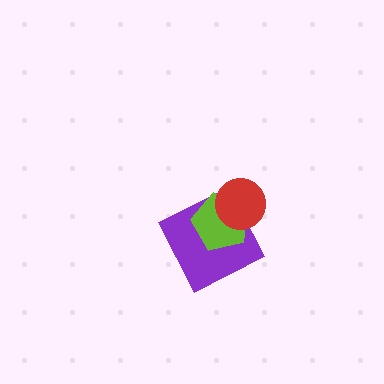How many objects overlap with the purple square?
2 objects overlap with the purple square.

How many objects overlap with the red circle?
2 objects overlap with the red circle.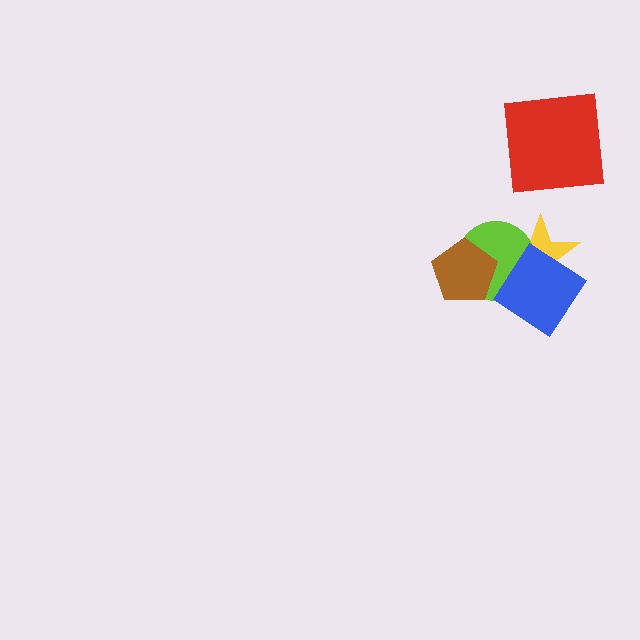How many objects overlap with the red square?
0 objects overlap with the red square.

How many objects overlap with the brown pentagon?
1 object overlaps with the brown pentagon.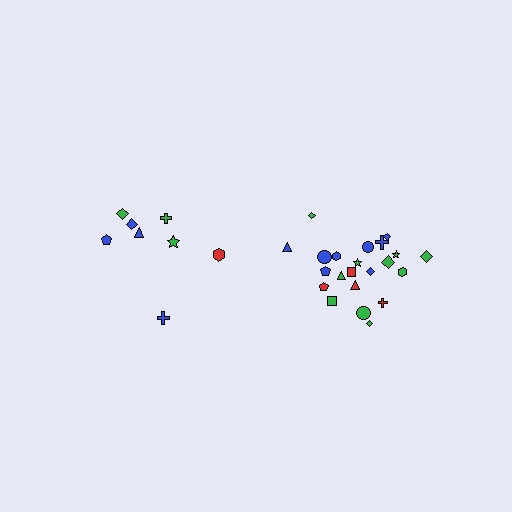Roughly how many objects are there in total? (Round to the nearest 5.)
Roughly 30 objects in total.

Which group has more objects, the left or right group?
The right group.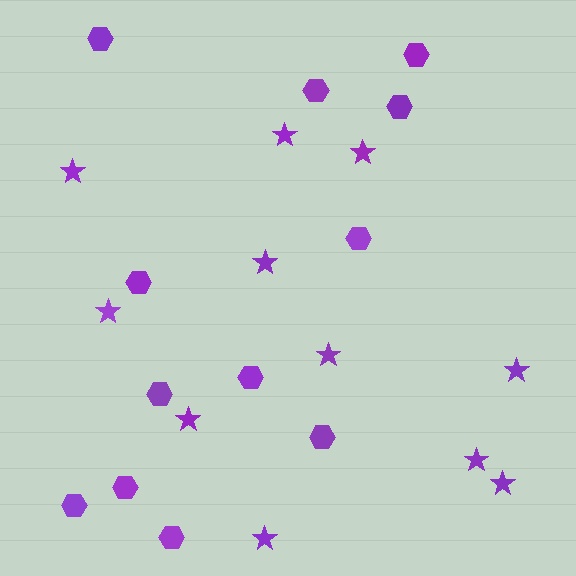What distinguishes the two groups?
There are 2 groups: one group of stars (11) and one group of hexagons (12).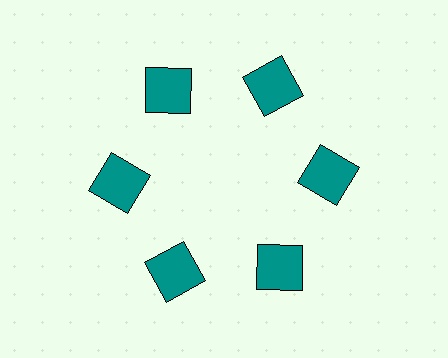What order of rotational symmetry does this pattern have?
This pattern has 6-fold rotational symmetry.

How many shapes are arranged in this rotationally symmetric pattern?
There are 6 shapes, arranged in 6 groups of 1.